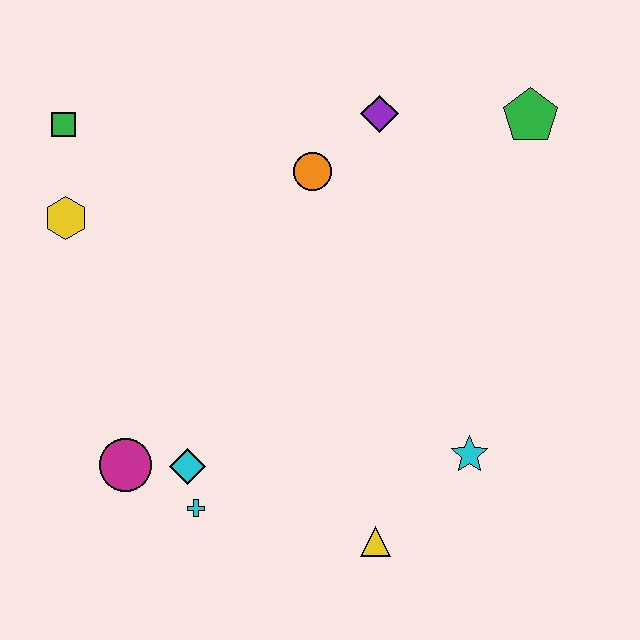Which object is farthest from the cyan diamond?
The green pentagon is farthest from the cyan diamond.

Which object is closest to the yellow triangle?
The cyan star is closest to the yellow triangle.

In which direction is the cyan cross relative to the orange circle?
The cyan cross is below the orange circle.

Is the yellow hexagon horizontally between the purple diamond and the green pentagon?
No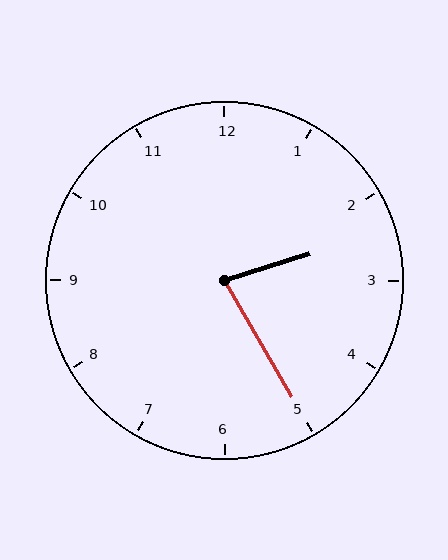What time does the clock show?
2:25.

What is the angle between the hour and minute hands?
Approximately 78 degrees.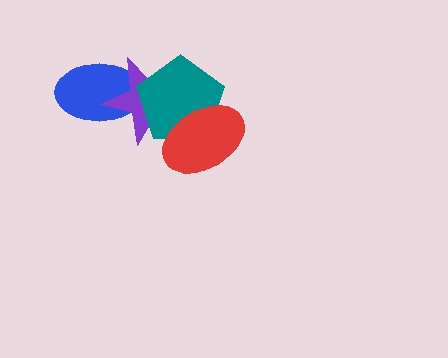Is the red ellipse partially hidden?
No, no other shape covers it.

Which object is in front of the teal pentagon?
The red ellipse is in front of the teal pentagon.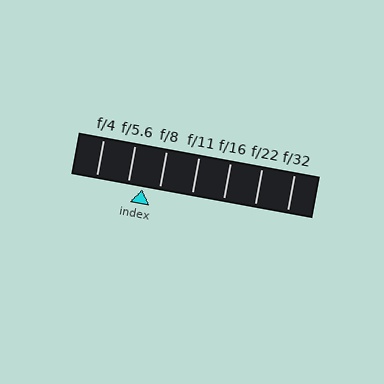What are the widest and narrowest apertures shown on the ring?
The widest aperture shown is f/4 and the narrowest is f/32.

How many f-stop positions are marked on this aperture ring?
There are 7 f-stop positions marked.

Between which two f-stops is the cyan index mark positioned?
The index mark is between f/5.6 and f/8.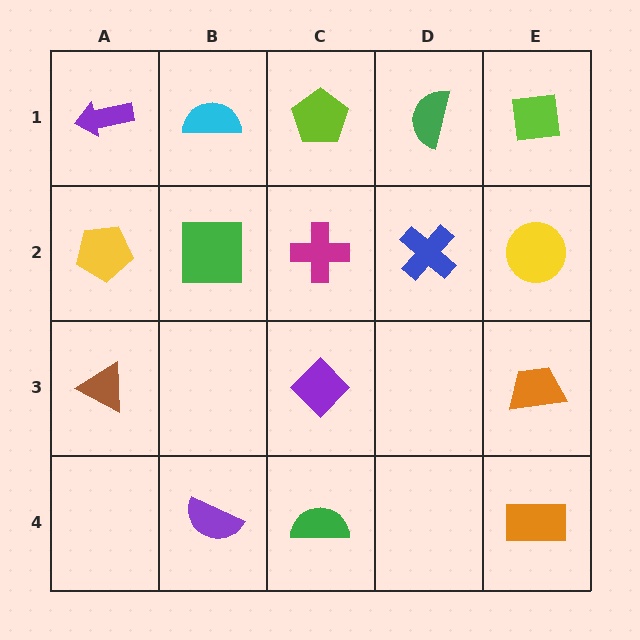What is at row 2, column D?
A blue cross.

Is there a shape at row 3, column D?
No, that cell is empty.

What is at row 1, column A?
A purple arrow.